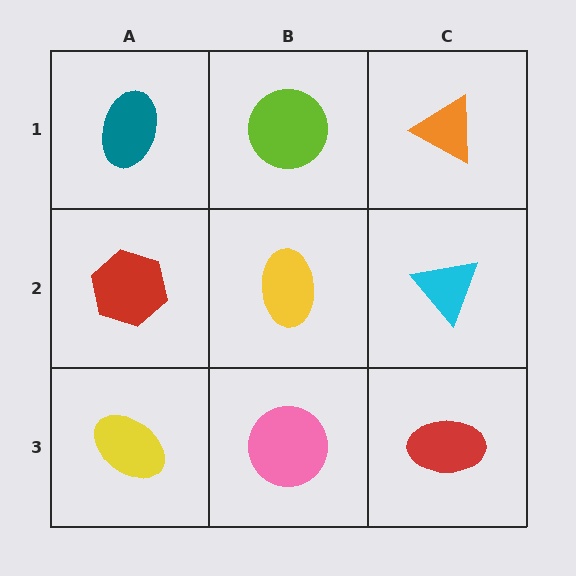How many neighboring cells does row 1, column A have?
2.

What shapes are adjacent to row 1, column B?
A yellow ellipse (row 2, column B), a teal ellipse (row 1, column A), an orange triangle (row 1, column C).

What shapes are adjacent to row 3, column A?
A red hexagon (row 2, column A), a pink circle (row 3, column B).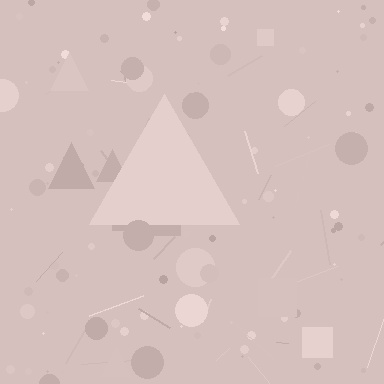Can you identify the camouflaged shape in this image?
The camouflaged shape is a triangle.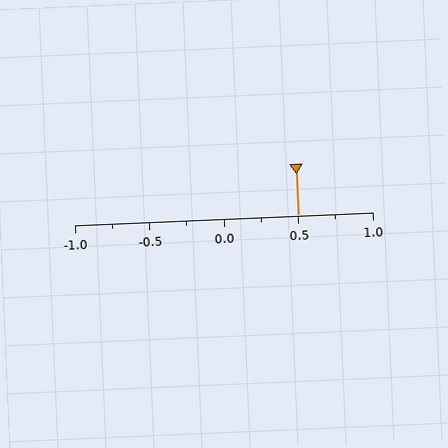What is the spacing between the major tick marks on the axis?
The major ticks are spaced 0.5 apart.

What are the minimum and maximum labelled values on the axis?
The axis runs from -1.0 to 1.0.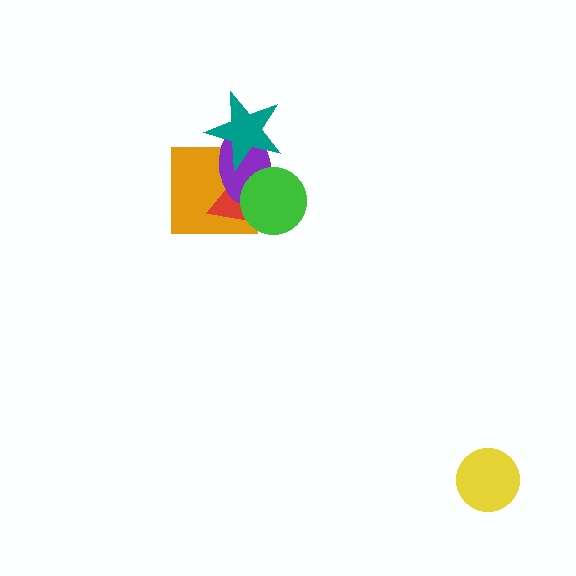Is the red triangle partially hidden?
Yes, it is partially covered by another shape.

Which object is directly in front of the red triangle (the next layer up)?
The purple ellipse is directly in front of the red triangle.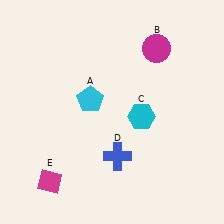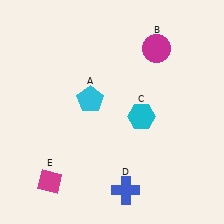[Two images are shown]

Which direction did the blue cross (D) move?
The blue cross (D) moved down.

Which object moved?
The blue cross (D) moved down.